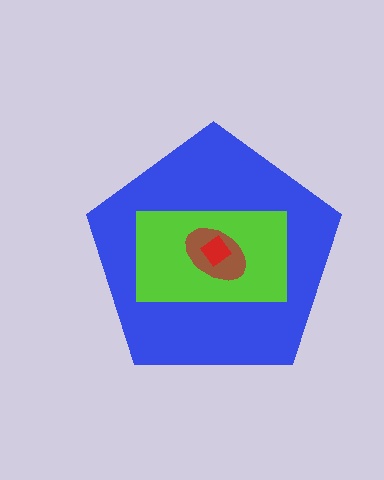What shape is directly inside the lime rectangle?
The brown ellipse.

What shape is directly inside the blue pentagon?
The lime rectangle.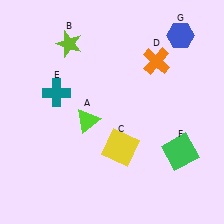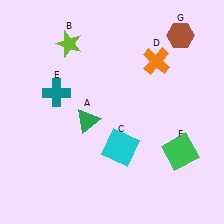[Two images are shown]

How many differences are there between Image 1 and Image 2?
There are 3 differences between the two images.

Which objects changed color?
A changed from lime to green. C changed from yellow to cyan. G changed from blue to brown.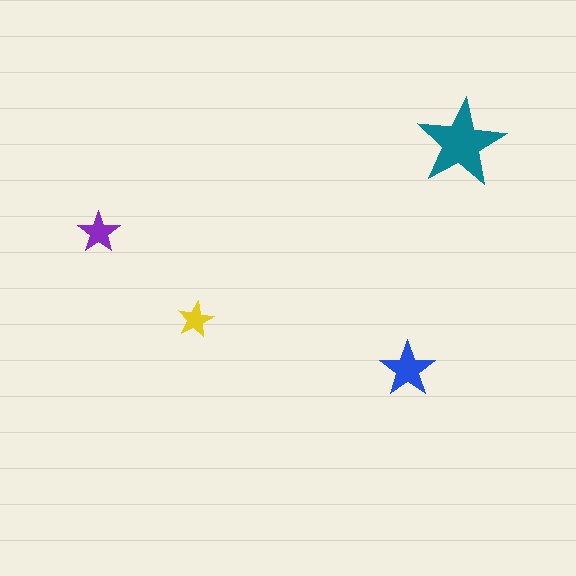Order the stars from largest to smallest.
the teal one, the blue one, the purple one, the yellow one.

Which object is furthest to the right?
The teal star is rightmost.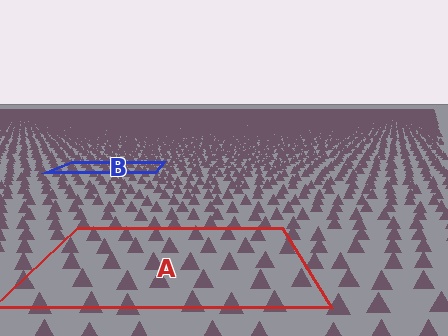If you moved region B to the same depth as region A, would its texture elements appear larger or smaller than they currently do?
They would appear larger. At a closer depth, the same texture elements are projected at a bigger on-screen size.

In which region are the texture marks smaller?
The texture marks are smaller in region B, because it is farther away.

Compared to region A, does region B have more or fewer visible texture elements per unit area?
Region B has more texture elements per unit area — they are packed more densely because it is farther away.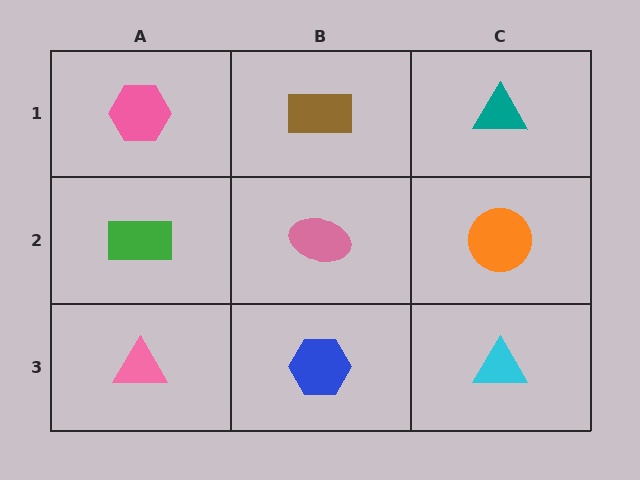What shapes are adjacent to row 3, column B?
A pink ellipse (row 2, column B), a pink triangle (row 3, column A), a cyan triangle (row 3, column C).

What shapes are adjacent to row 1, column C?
An orange circle (row 2, column C), a brown rectangle (row 1, column B).